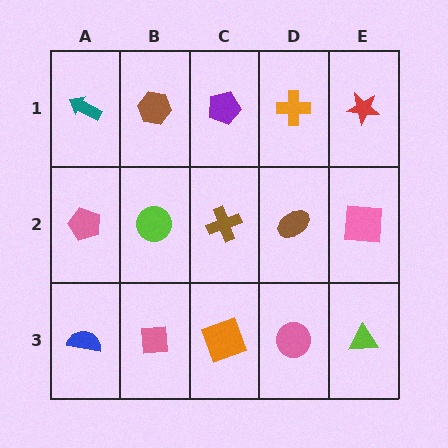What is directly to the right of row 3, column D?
A lime triangle.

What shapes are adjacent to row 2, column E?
A red star (row 1, column E), a lime triangle (row 3, column E), a brown ellipse (row 2, column D).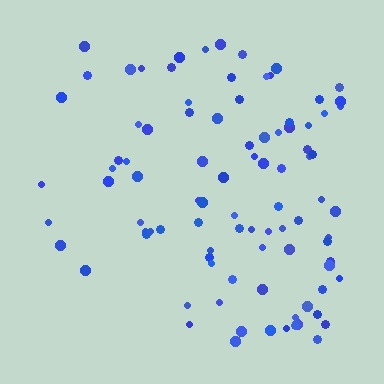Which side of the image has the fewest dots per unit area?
The left.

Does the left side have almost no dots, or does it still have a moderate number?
Still a moderate number, just noticeably fewer than the right.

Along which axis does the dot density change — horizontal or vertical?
Horizontal.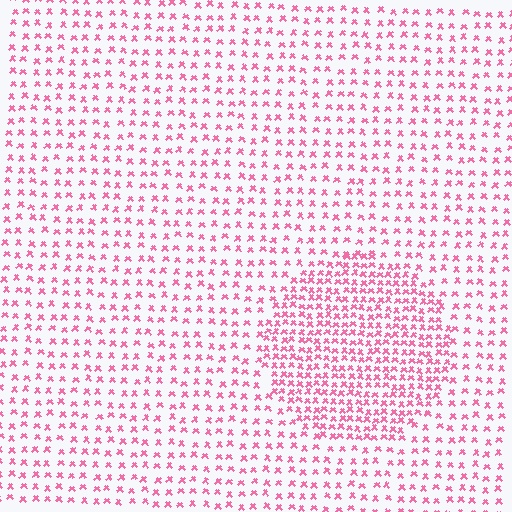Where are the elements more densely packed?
The elements are more densely packed inside the circle boundary.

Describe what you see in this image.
The image contains small pink elements arranged at two different densities. A circle-shaped region is visible where the elements are more densely packed than the surrounding area.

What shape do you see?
I see a circle.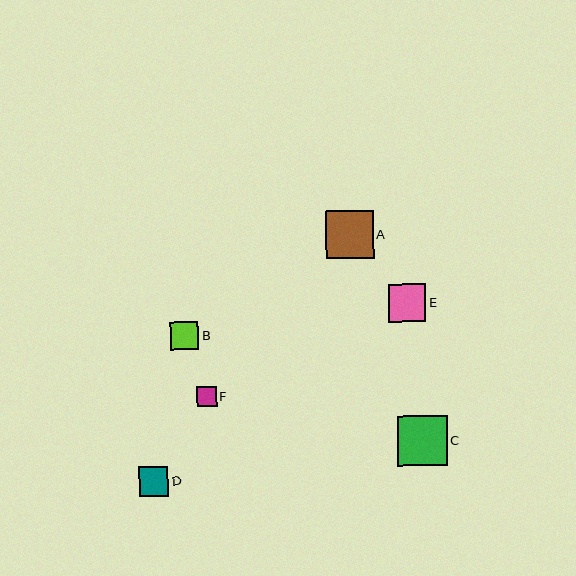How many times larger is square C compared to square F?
Square C is approximately 2.5 times the size of square F.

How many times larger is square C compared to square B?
Square C is approximately 1.8 times the size of square B.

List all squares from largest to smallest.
From largest to smallest: C, A, E, D, B, F.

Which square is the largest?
Square C is the largest with a size of approximately 50 pixels.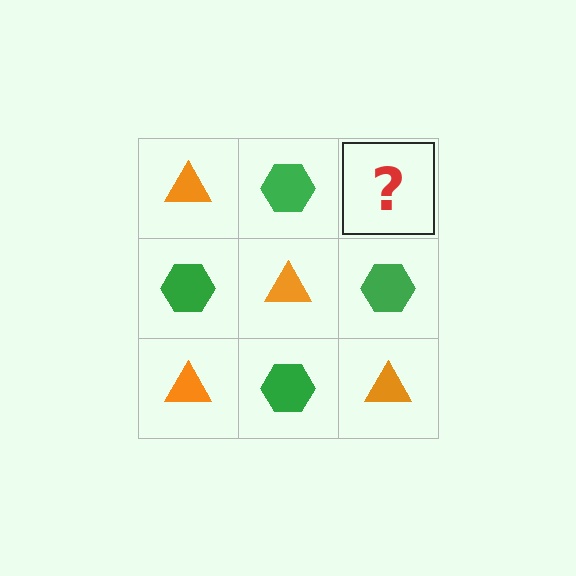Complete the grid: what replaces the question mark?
The question mark should be replaced with an orange triangle.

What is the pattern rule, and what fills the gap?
The rule is that it alternates orange triangle and green hexagon in a checkerboard pattern. The gap should be filled with an orange triangle.